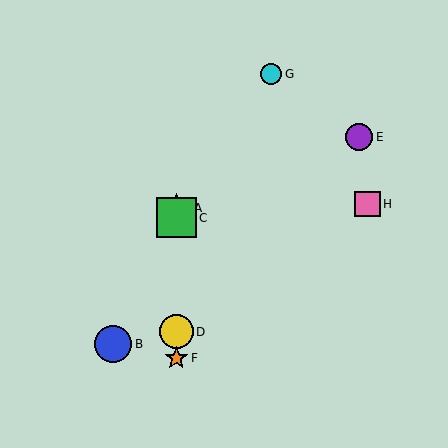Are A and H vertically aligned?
No, A is at x≈176 and H is at x≈368.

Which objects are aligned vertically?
Objects A, C, D, F are aligned vertically.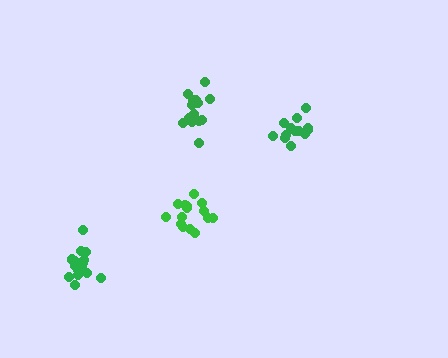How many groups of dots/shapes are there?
There are 4 groups.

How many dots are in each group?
Group 1: 15 dots, Group 2: 13 dots, Group 3: 16 dots, Group 4: 15 dots (59 total).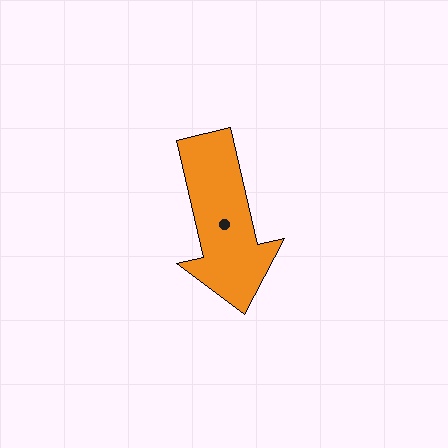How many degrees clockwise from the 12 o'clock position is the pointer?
Approximately 167 degrees.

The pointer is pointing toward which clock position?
Roughly 6 o'clock.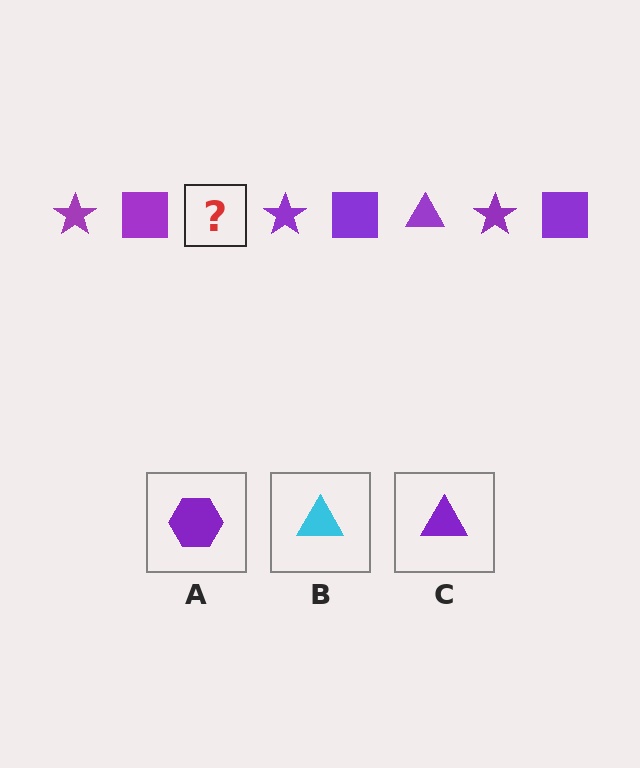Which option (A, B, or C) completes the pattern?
C.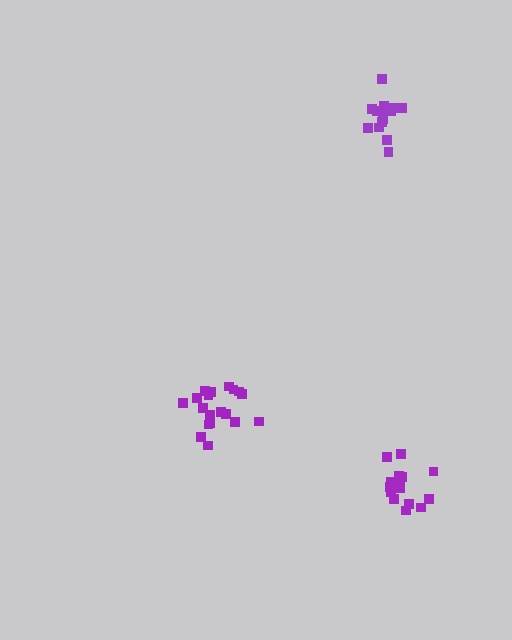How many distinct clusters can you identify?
There are 3 distinct clusters.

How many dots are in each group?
Group 1: 15 dots, Group 2: 15 dots, Group 3: 20 dots (50 total).